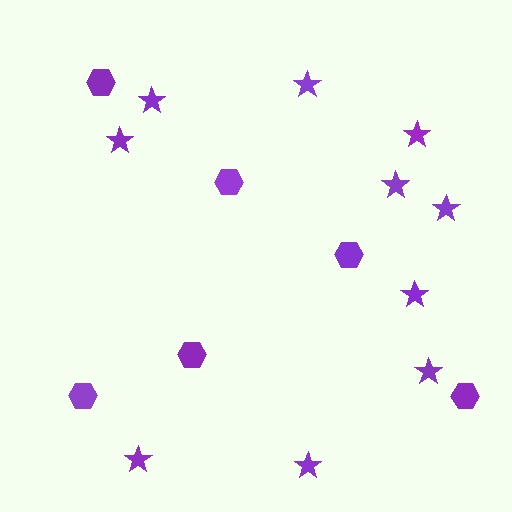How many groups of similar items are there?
There are 2 groups: one group of stars (10) and one group of hexagons (6).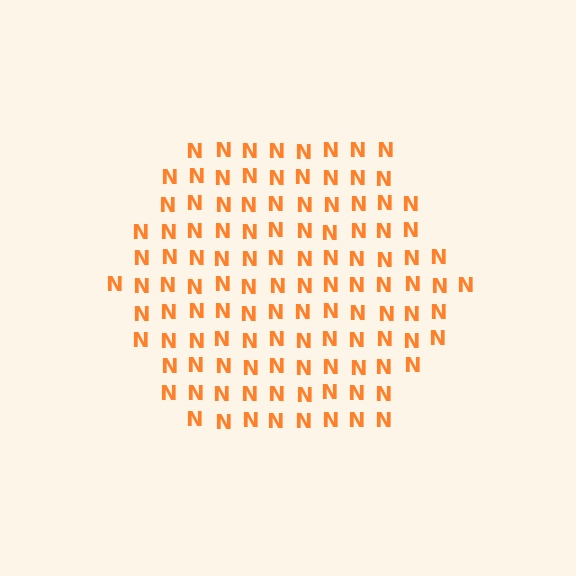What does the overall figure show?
The overall figure shows a hexagon.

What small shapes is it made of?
It is made of small letter N's.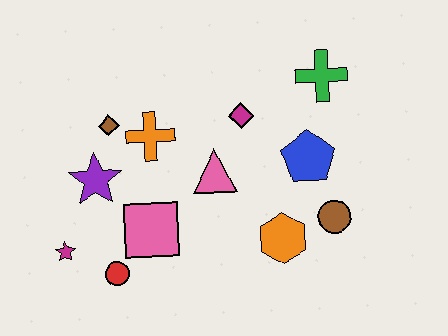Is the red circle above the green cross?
No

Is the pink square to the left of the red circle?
No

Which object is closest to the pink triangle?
The magenta diamond is closest to the pink triangle.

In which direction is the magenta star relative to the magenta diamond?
The magenta star is to the left of the magenta diamond.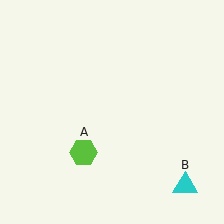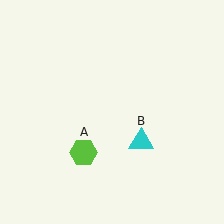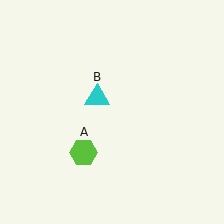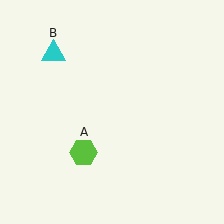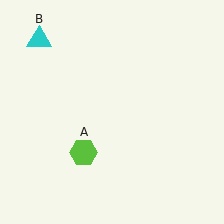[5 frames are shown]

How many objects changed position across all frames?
1 object changed position: cyan triangle (object B).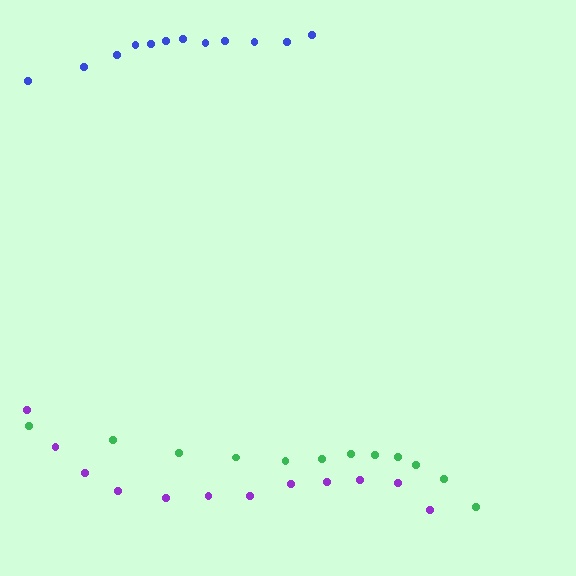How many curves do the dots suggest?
There are 3 distinct paths.